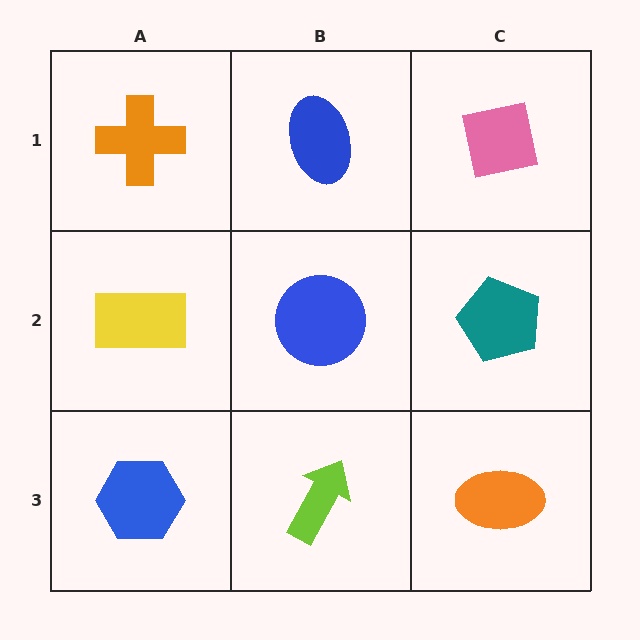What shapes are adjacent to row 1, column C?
A teal pentagon (row 2, column C), a blue ellipse (row 1, column B).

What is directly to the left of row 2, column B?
A yellow rectangle.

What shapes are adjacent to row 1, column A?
A yellow rectangle (row 2, column A), a blue ellipse (row 1, column B).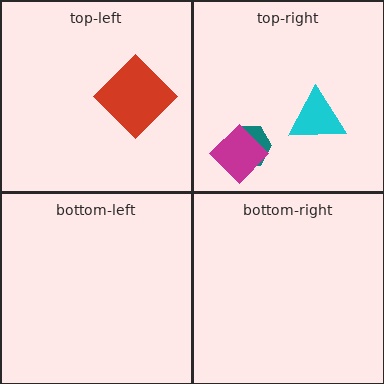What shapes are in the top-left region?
The red diamond.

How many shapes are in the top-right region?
3.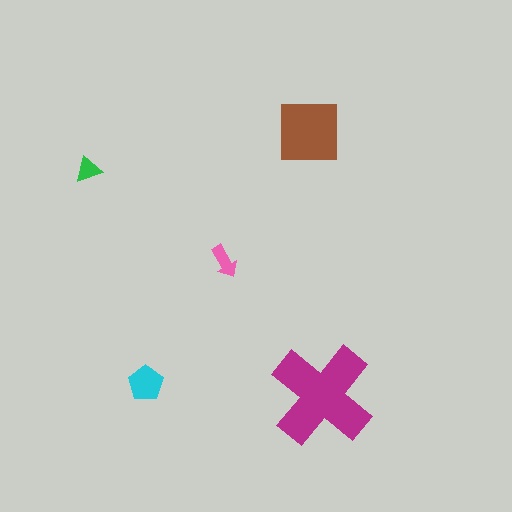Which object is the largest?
The magenta cross.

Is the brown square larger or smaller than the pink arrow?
Larger.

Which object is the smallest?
The green triangle.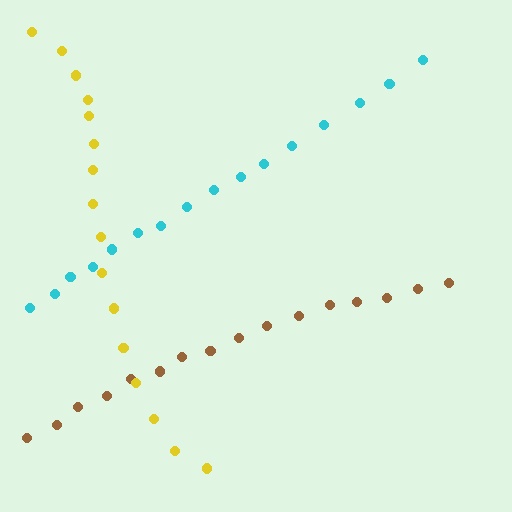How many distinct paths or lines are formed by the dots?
There are 3 distinct paths.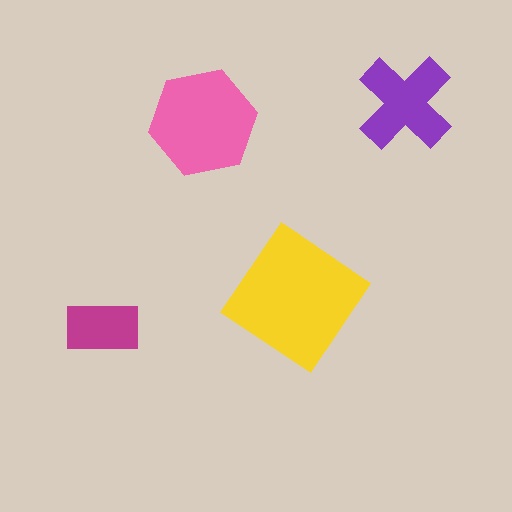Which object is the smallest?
The magenta rectangle.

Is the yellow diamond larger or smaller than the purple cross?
Larger.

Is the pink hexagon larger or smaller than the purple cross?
Larger.